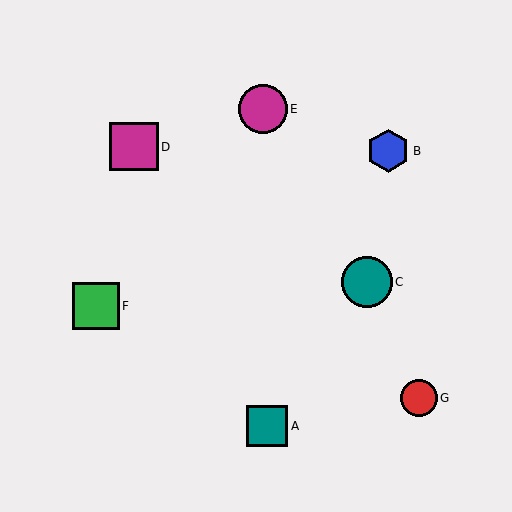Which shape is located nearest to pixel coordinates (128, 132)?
The magenta square (labeled D) at (134, 147) is nearest to that location.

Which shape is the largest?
The teal circle (labeled C) is the largest.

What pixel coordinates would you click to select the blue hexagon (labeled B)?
Click at (388, 151) to select the blue hexagon B.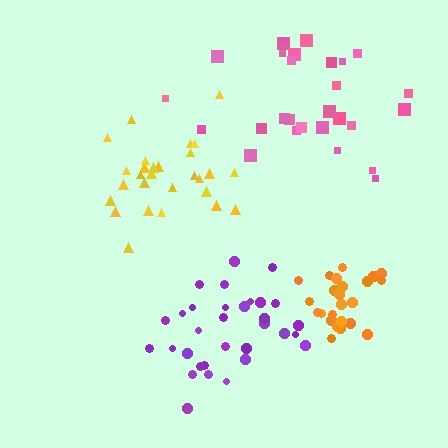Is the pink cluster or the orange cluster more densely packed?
Orange.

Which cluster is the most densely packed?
Orange.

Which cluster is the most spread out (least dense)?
Pink.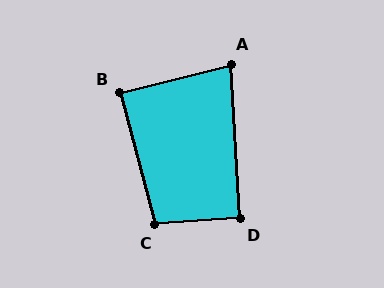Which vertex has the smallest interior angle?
A, at approximately 79 degrees.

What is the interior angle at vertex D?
Approximately 91 degrees (approximately right).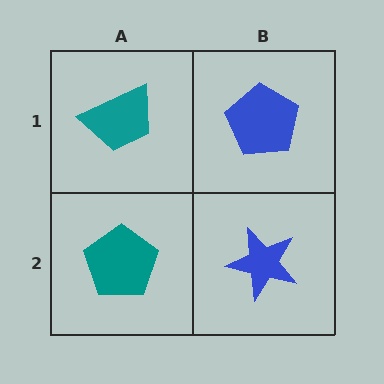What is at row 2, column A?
A teal pentagon.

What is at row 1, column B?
A blue pentagon.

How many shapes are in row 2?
2 shapes.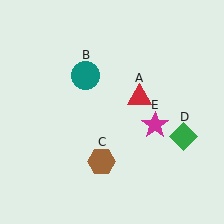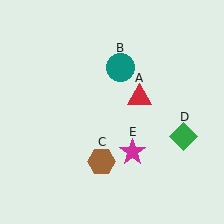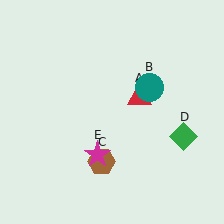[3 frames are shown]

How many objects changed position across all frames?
2 objects changed position: teal circle (object B), magenta star (object E).